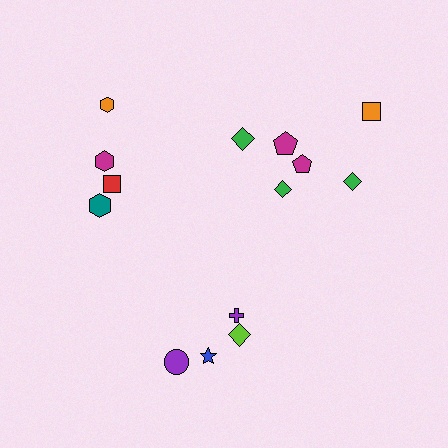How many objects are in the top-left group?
There are 4 objects.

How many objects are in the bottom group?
There are 4 objects.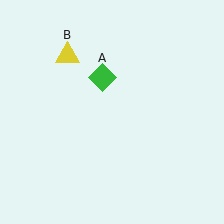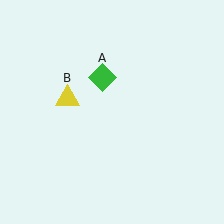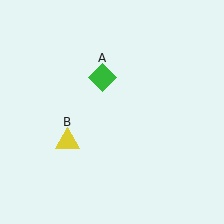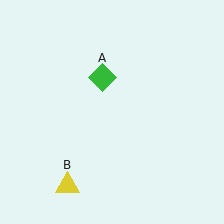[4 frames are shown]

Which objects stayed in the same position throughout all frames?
Green diamond (object A) remained stationary.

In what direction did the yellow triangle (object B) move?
The yellow triangle (object B) moved down.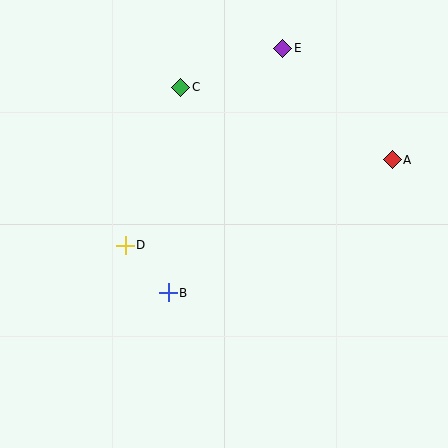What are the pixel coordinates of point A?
Point A is at (392, 160).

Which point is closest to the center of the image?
Point B at (168, 293) is closest to the center.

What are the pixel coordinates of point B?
Point B is at (168, 293).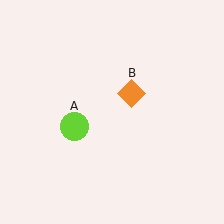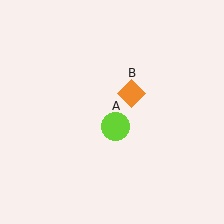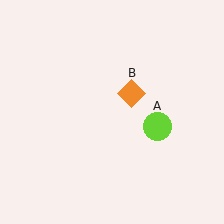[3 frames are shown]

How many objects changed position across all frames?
1 object changed position: lime circle (object A).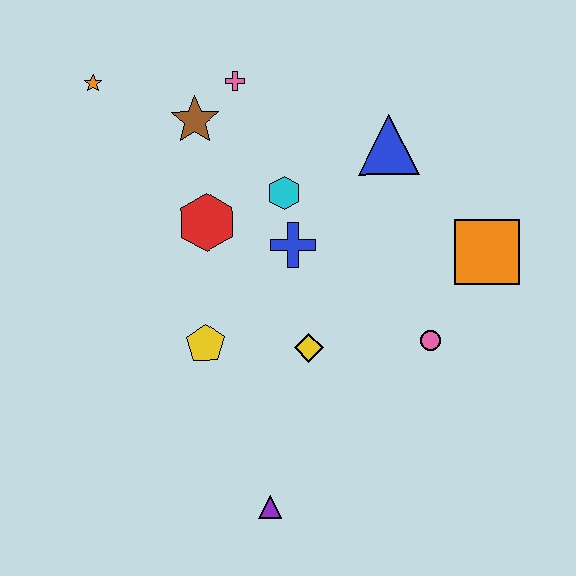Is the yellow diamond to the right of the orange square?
No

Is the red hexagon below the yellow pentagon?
No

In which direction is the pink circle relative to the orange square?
The pink circle is below the orange square.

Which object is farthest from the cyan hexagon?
The purple triangle is farthest from the cyan hexagon.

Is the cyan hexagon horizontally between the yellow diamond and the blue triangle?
No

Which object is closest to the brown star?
The pink cross is closest to the brown star.